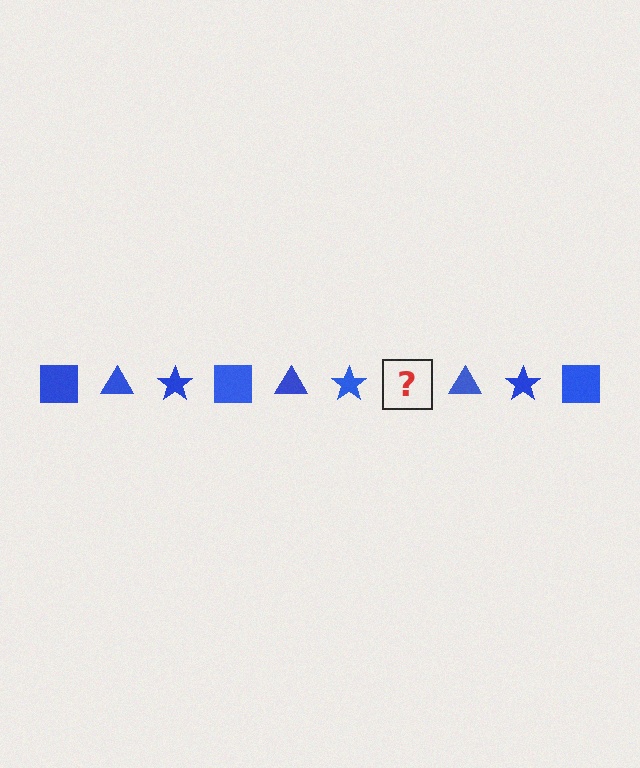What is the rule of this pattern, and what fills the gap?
The rule is that the pattern cycles through square, triangle, star shapes in blue. The gap should be filled with a blue square.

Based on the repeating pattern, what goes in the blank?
The blank should be a blue square.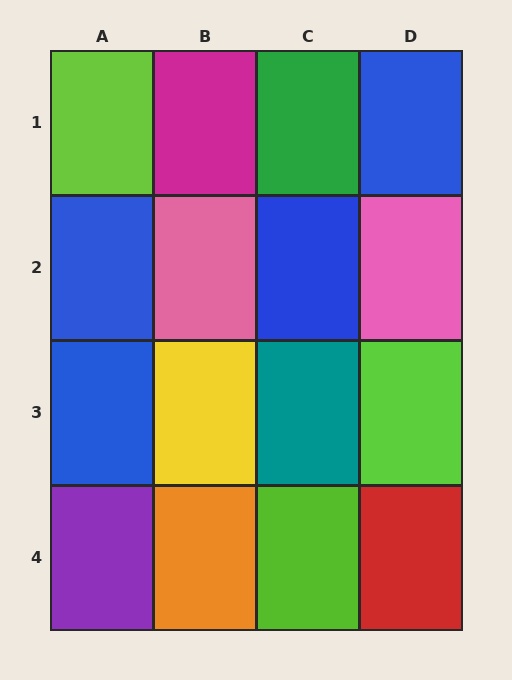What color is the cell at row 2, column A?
Blue.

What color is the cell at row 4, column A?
Purple.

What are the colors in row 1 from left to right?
Lime, magenta, green, blue.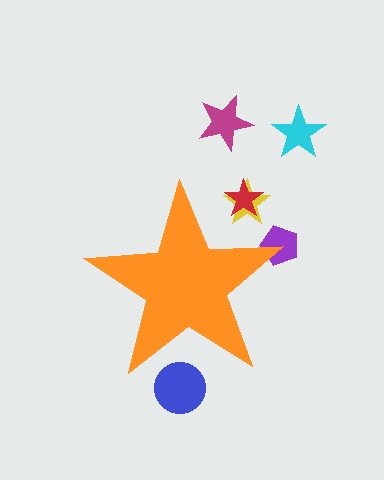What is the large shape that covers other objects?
An orange star.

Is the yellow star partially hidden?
Yes, the yellow star is partially hidden behind the orange star.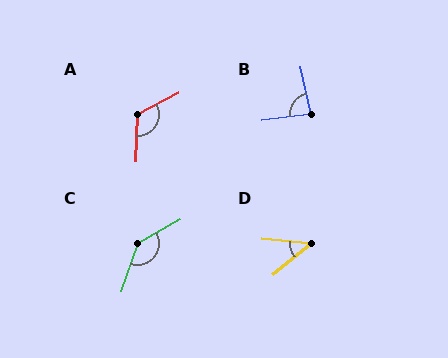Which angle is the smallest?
D, at approximately 45 degrees.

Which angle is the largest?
C, at approximately 139 degrees.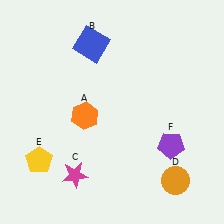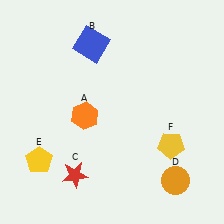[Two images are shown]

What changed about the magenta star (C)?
In Image 1, C is magenta. In Image 2, it changed to red.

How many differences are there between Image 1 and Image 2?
There are 2 differences between the two images.